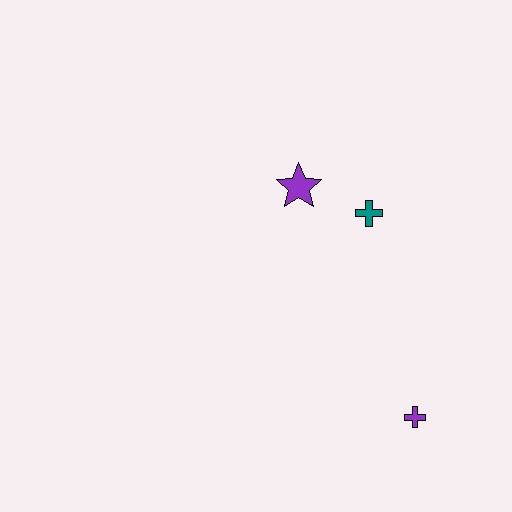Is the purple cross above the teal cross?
No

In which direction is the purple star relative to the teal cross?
The purple star is to the left of the teal cross.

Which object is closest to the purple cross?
The teal cross is closest to the purple cross.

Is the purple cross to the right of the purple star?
Yes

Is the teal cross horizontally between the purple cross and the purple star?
Yes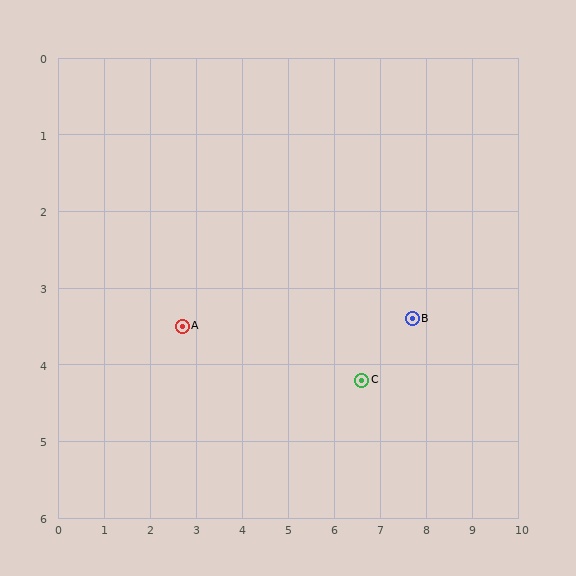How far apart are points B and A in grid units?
Points B and A are about 5.0 grid units apart.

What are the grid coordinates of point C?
Point C is at approximately (6.6, 4.2).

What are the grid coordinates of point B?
Point B is at approximately (7.7, 3.4).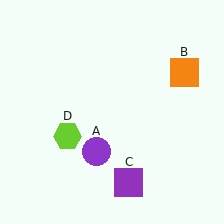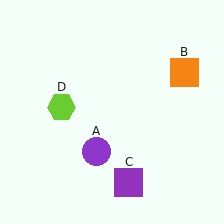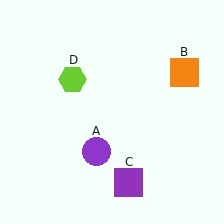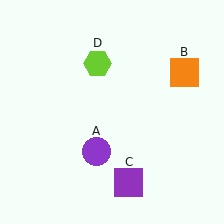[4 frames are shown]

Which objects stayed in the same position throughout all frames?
Purple circle (object A) and orange square (object B) and purple square (object C) remained stationary.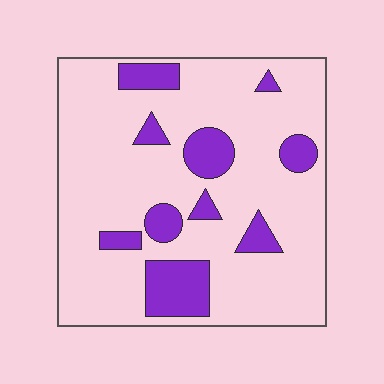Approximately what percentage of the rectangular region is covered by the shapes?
Approximately 20%.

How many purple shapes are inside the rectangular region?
10.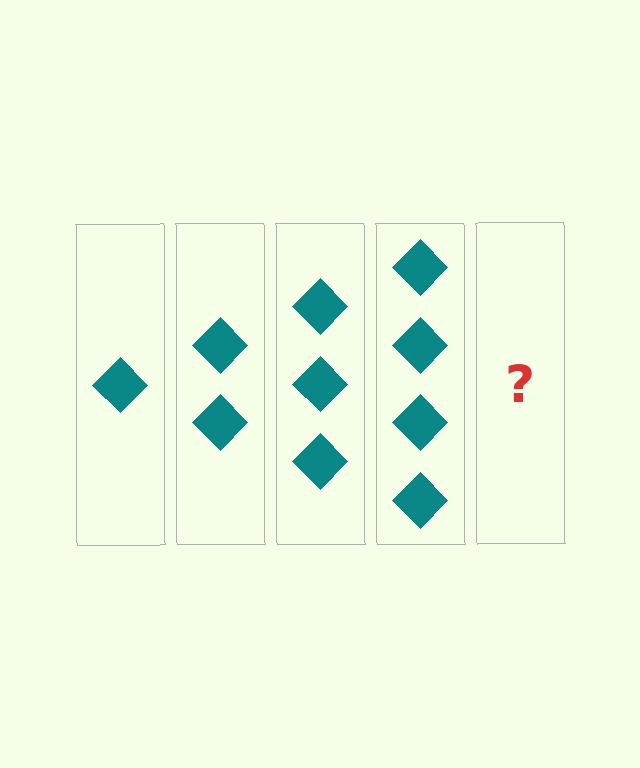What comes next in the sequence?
The next element should be 5 diamonds.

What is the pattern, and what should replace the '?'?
The pattern is that each step adds one more diamond. The '?' should be 5 diamonds.